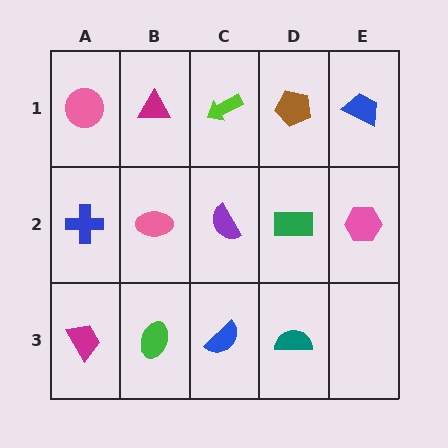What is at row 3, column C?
A blue semicircle.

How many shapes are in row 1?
5 shapes.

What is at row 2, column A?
A blue cross.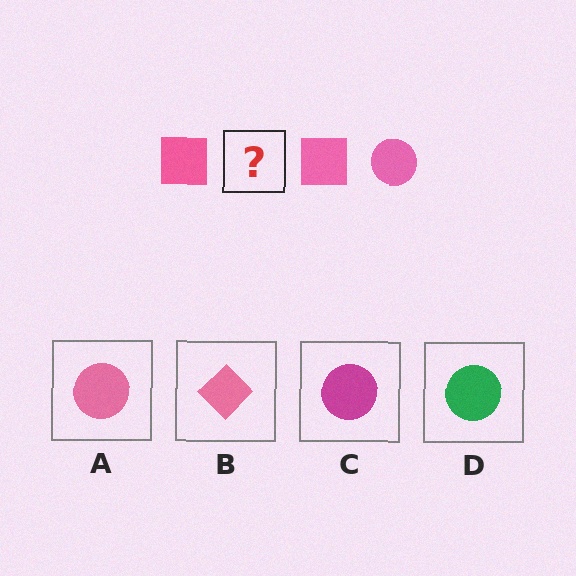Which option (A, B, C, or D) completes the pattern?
A.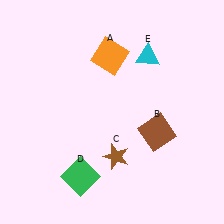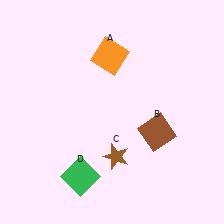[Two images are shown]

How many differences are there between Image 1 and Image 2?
There is 1 difference between the two images.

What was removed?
The cyan triangle (E) was removed in Image 2.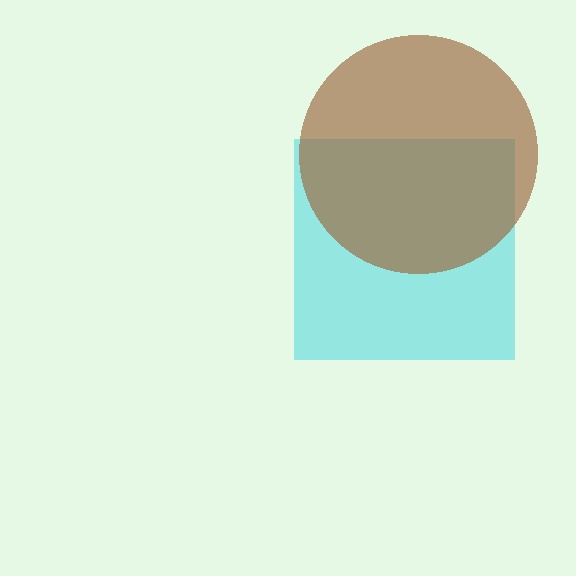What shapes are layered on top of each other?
The layered shapes are: a cyan square, a brown circle.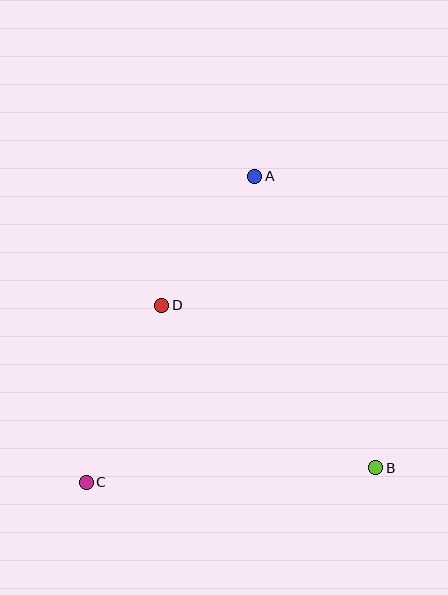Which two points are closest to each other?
Points A and D are closest to each other.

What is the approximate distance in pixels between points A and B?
The distance between A and B is approximately 315 pixels.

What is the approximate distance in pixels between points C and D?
The distance between C and D is approximately 193 pixels.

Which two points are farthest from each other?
Points A and C are farthest from each other.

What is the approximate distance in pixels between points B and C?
The distance between B and C is approximately 290 pixels.